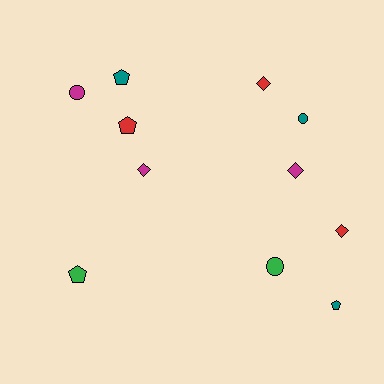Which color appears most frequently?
Red, with 3 objects.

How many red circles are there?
There are no red circles.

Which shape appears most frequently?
Diamond, with 4 objects.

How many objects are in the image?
There are 11 objects.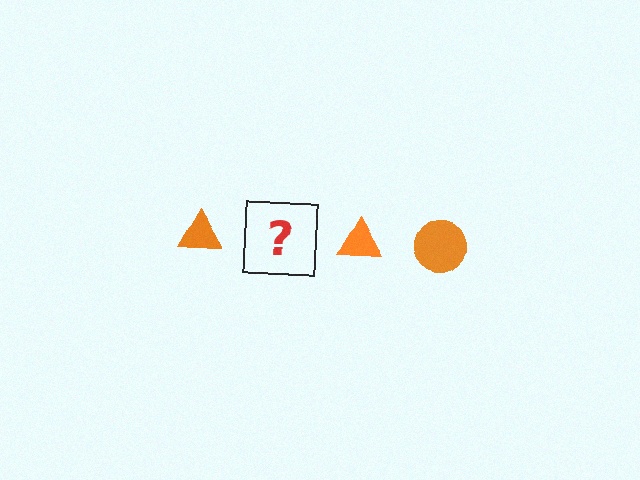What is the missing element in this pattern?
The missing element is an orange circle.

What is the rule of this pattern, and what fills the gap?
The rule is that the pattern cycles through triangle, circle shapes in orange. The gap should be filled with an orange circle.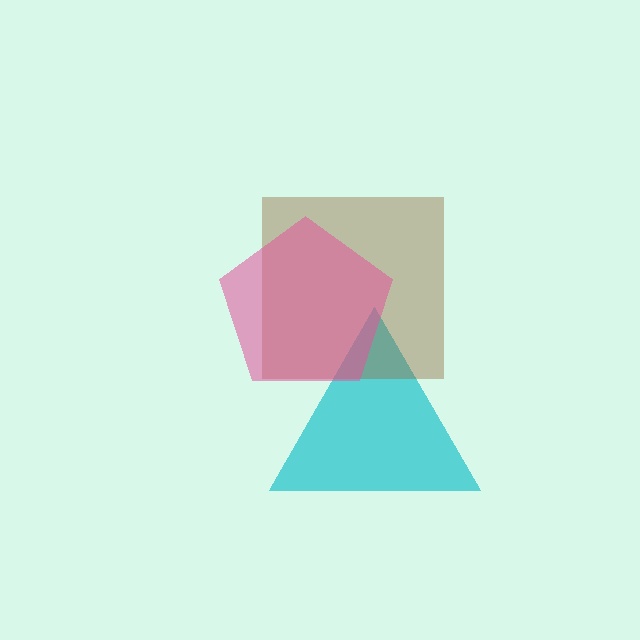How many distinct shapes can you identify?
There are 3 distinct shapes: a cyan triangle, a brown square, a pink pentagon.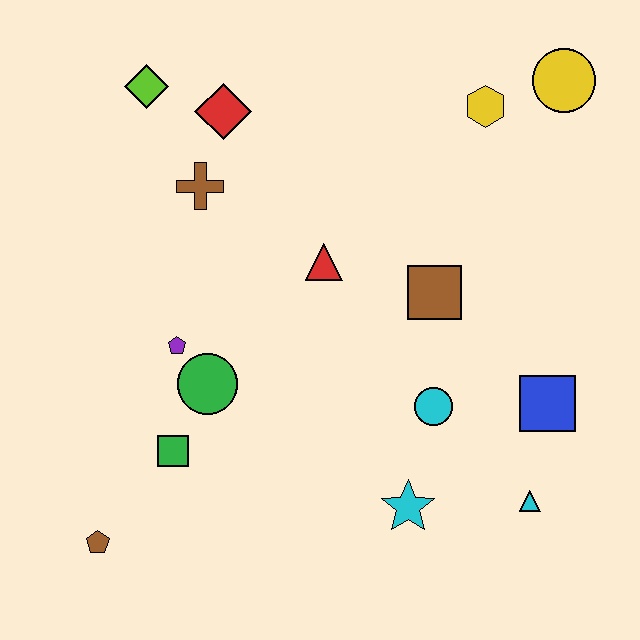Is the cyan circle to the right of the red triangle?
Yes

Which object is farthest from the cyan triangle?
The lime diamond is farthest from the cyan triangle.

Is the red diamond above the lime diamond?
No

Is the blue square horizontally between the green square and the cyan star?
No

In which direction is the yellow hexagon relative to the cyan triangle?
The yellow hexagon is above the cyan triangle.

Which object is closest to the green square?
The green circle is closest to the green square.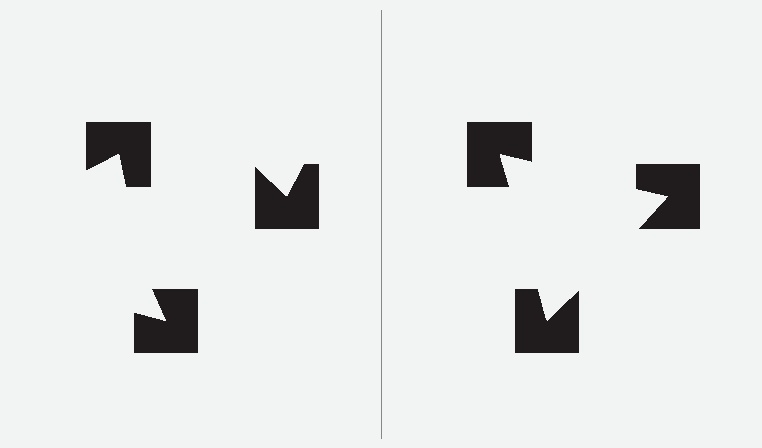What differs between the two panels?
The notched squares are positioned identically on both sides; only the wedge orientations differ. On the right they align to a triangle; on the left they are misaligned.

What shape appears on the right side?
An illusory triangle.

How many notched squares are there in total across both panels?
6 — 3 on each side.